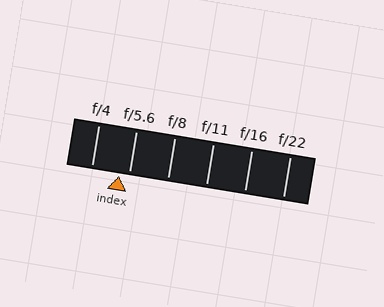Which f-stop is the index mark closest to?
The index mark is closest to f/5.6.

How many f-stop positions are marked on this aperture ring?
There are 6 f-stop positions marked.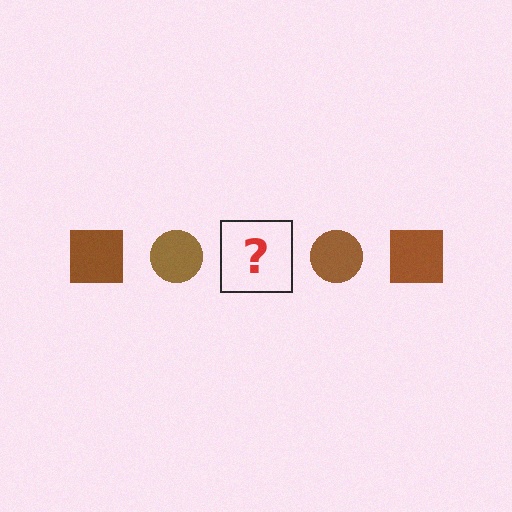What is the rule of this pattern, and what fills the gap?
The rule is that the pattern cycles through square, circle shapes in brown. The gap should be filled with a brown square.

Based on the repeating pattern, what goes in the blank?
The blank should be a brown square.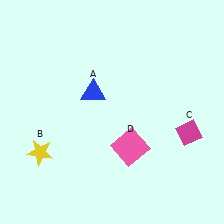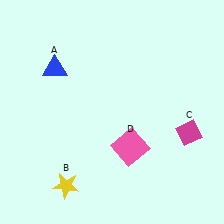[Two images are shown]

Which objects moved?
The objects that moved are: the blue triangle (A), the yellow star (B).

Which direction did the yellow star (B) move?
The yellow star (B) moved down.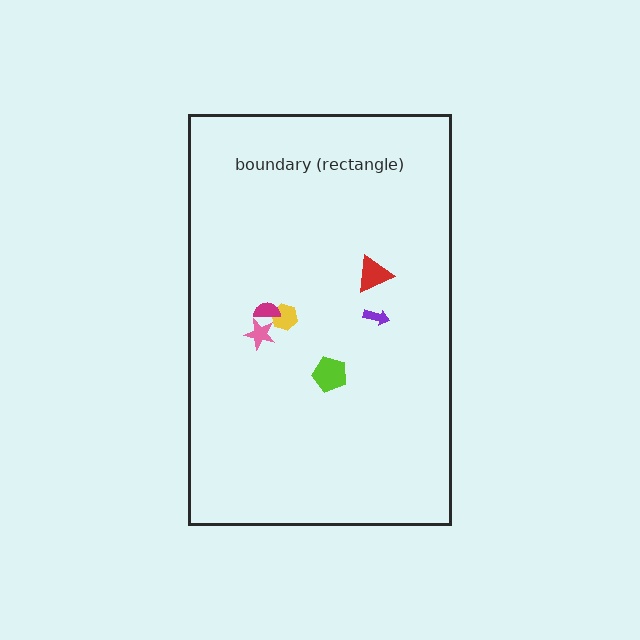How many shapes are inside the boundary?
6 inside, 0 outside.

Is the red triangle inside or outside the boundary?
Inside.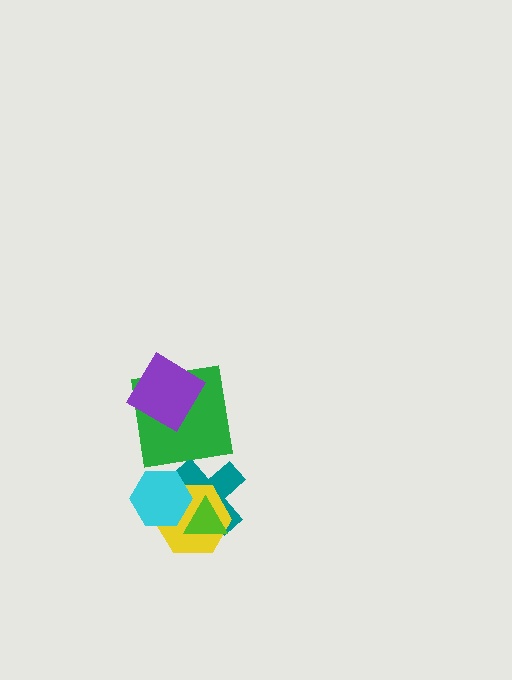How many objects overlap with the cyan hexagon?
3 objects overlap with the cyan hexagon.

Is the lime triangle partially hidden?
Yes, it is partially covered by another shape.